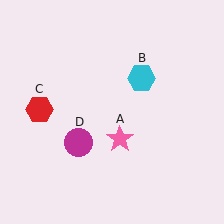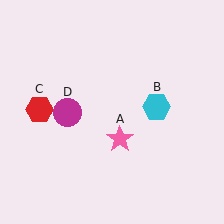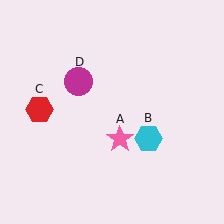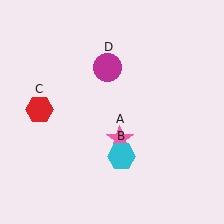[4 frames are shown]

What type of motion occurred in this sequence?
The cyan hexagon (object B), magenta circle (object D) rotated clockwise around the center of the scene.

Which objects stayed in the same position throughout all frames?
Pink star (object A) and red hexagon (object C) remained stationary.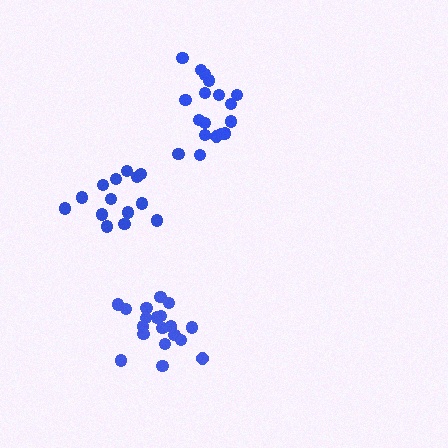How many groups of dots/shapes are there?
There are 3 groups.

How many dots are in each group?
Group 1: 17 dots, Group 2: 15 dots, Group 3: 19 dots (51 total).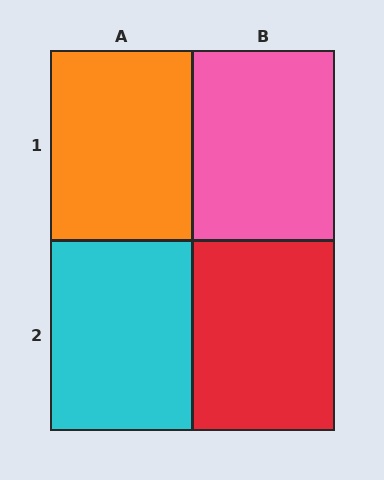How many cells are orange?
1 cell is orange.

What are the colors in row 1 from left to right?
Orange, pink.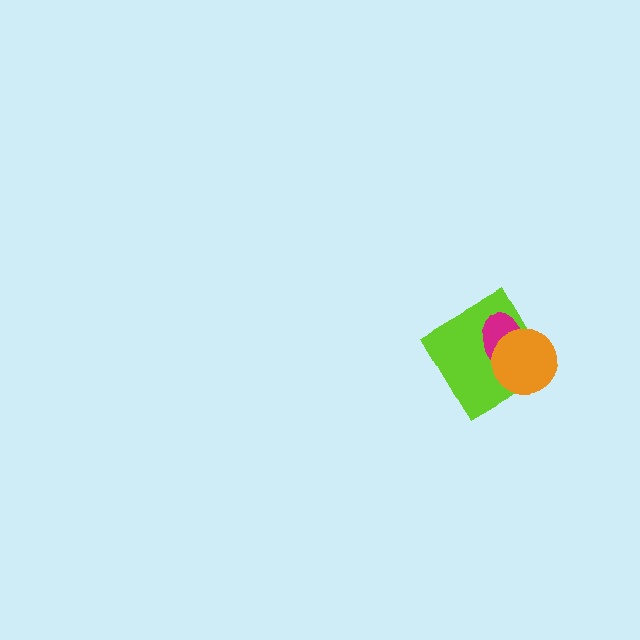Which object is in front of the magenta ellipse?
The orange circle is in front of the magenta ellipse.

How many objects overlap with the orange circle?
2 objects overlap with the orange circle.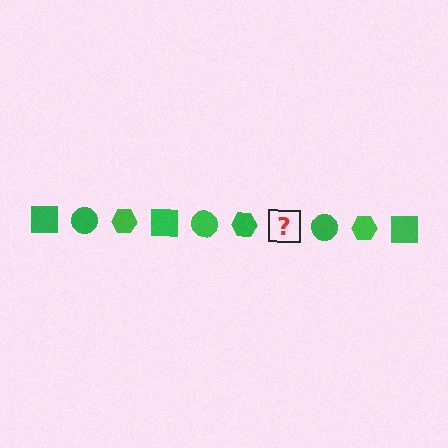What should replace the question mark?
The question mark should be replaced with a green square.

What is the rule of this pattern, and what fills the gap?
The rule is that the pattern cycles through square, circle, hexagon shapes in green. The gap should be filled with a green square.